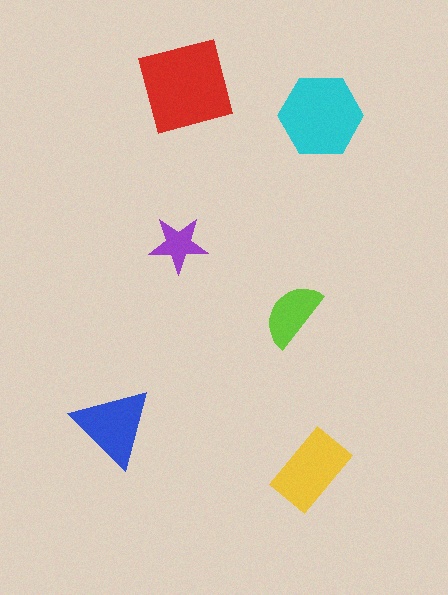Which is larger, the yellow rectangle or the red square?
The red square.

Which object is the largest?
The red square.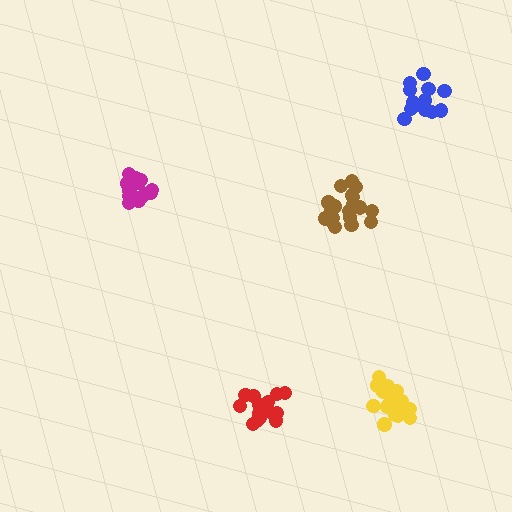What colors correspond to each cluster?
The clusters are colored: magenta, yellow, blue, red, brown.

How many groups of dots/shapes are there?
There are 5 groups.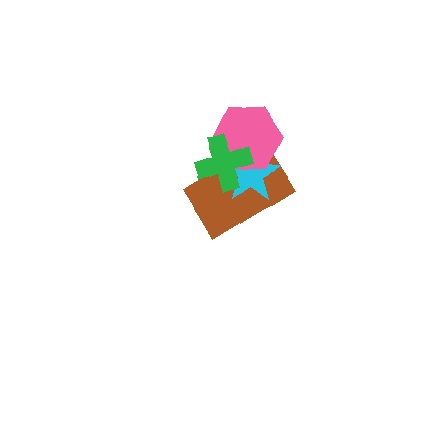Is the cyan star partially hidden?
Yes, it is partially covered by another shape.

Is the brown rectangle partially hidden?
Yes, it is partially covered by another shape.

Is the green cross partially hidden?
No, no other shape covers it.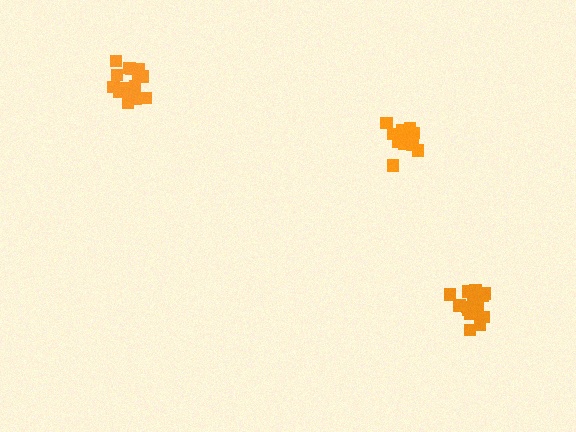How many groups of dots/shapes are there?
There are 3 groups.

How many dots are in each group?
Group 1: 14 dots, Group 2: 18 dots, Group 3: 17 dots (49 total).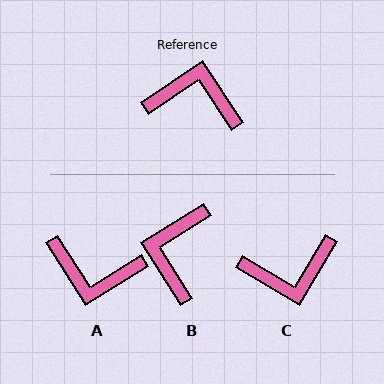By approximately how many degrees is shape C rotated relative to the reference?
Approximately 155 degrees clockwise.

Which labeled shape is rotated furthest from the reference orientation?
A, about 178 degrees away.